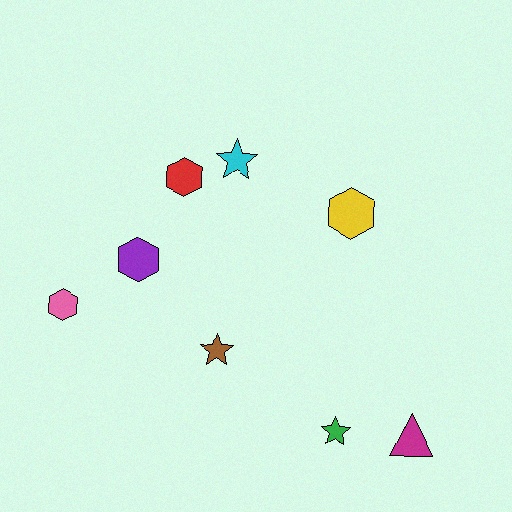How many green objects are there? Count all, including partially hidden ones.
There is 1 green object.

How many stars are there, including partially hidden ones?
There are 3 stars.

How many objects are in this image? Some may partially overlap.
There are 8 objects.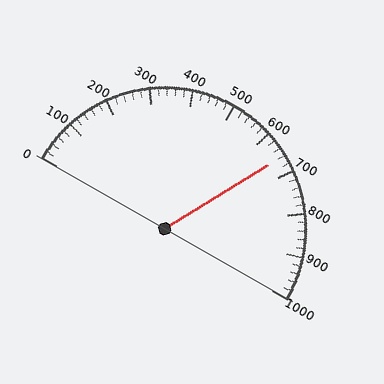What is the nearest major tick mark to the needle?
The nearest major tick mark is 700.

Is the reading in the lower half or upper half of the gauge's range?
The reading is in the upper half of the range (0 to 1000).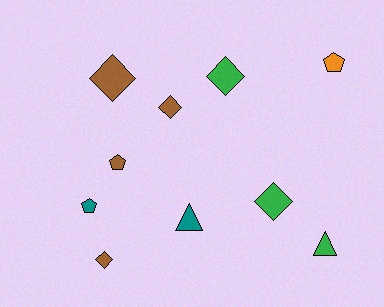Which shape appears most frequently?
Diamond, with 5 objects.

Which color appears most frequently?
Brown, with 4 objects.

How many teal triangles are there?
There is 1 teal triangle.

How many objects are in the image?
There are 10 objects.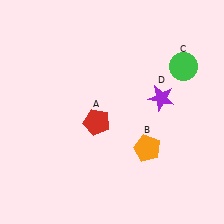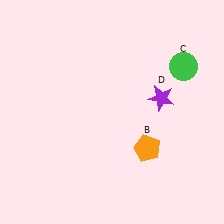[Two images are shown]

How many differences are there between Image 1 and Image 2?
There is 1 difference between the two images.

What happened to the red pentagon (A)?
The red pentagon (A) was removed in Image 2. It was in the bottom-left area of Image 1.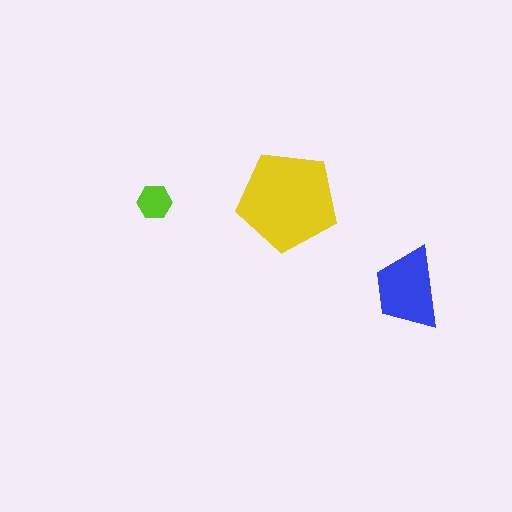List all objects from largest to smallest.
The yellow pentagon, the blue trapezoid, the lime hexagon.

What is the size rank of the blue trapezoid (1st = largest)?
2nd.